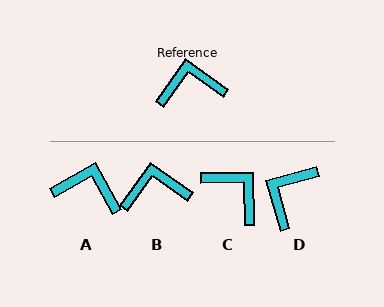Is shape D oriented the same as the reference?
No, it is off by about 51 degrees.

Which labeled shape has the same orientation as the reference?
B.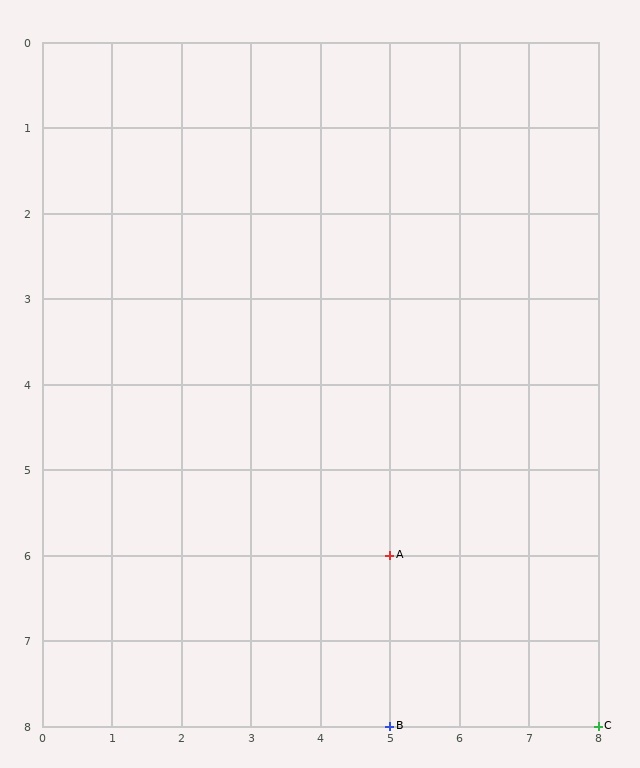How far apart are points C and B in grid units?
Points C and B are 3 columns apart.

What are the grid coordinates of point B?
Point B is at grid coordinates (5, 8).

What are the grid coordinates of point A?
Point A is at grid coordinates (5, 6).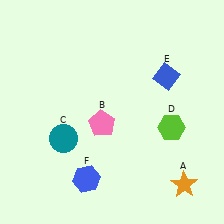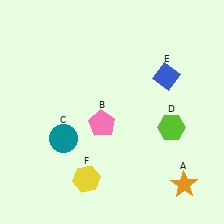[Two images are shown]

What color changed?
The hexagon (F) changed from blue in Image 1 to yellow in Image 2.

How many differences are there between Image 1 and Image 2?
There is 1 difference between the two images.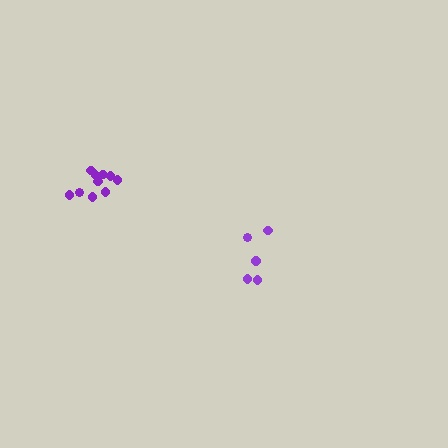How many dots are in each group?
Group 1: 5 dots, Group 2: 10 dots (15 total).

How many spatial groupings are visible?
There are 2 spatial groupings.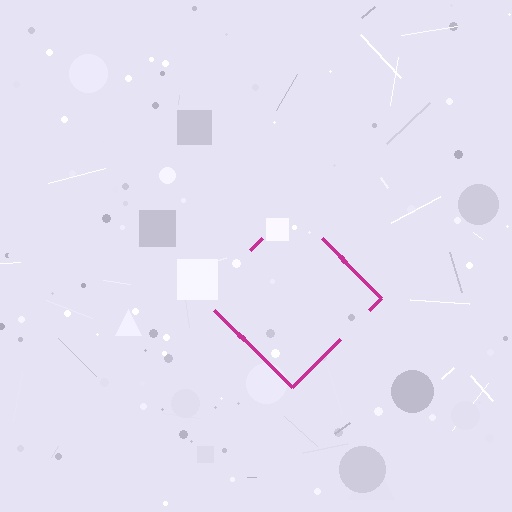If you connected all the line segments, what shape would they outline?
They would outline a diamond.